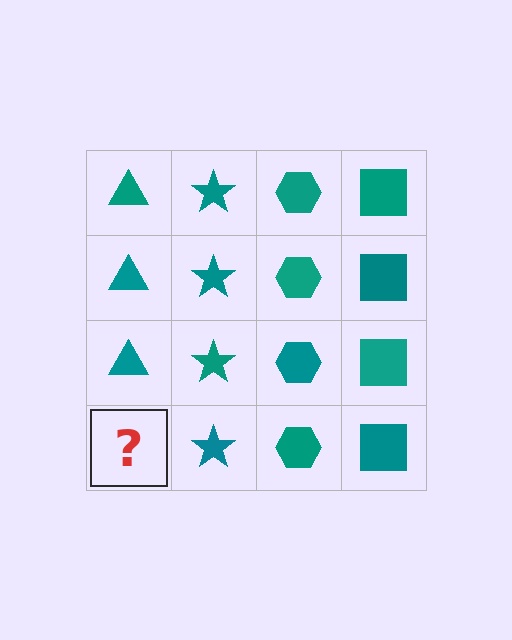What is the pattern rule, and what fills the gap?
The rule is that each column has a consistent shape. The gap should be filled with a teal triangle.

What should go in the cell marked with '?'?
The missing cell should contain a teal triangle.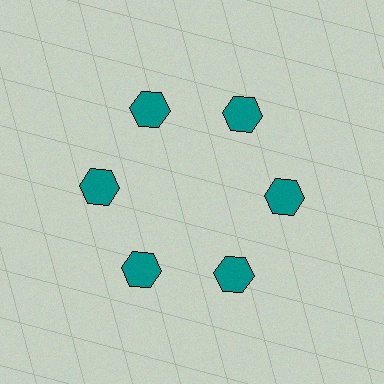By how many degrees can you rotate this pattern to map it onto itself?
The pattern maps onto itself every 60 degrees of rotation.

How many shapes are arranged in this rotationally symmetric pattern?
There are 6 shapes, arranged in 6 groups of 1.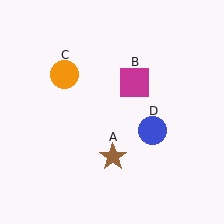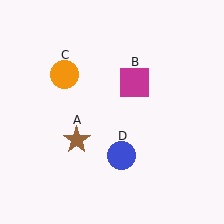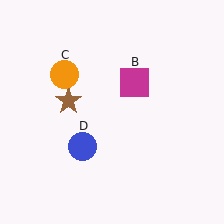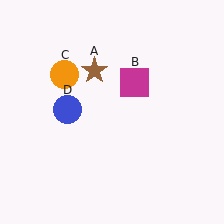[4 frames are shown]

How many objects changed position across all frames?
2 objects changed position: brown star (object A), blue circle (object D).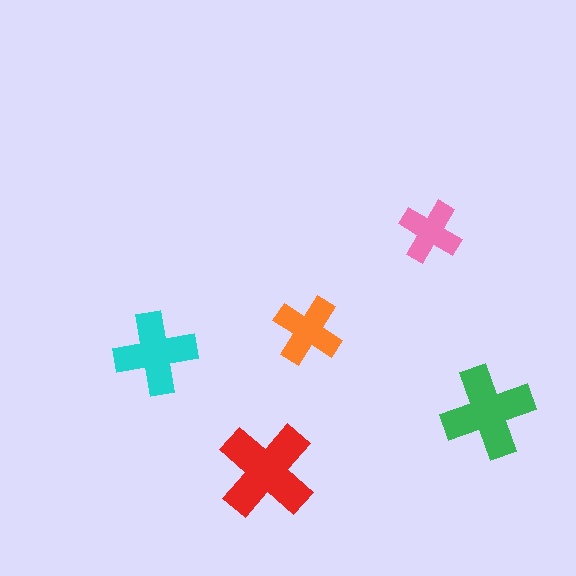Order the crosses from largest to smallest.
the red one, the green one, the cyan one, the orange one, the pink one.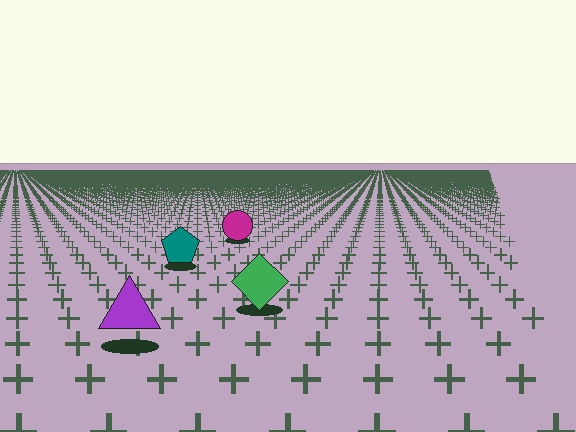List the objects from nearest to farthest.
From nearest to farthest: the purple triangle, the green diamond, the teal pentagon, the magenta circle.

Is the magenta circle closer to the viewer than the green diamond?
No. The green diamond is closer — you can tell from the texture gradient: the ground texture is coarser near it.